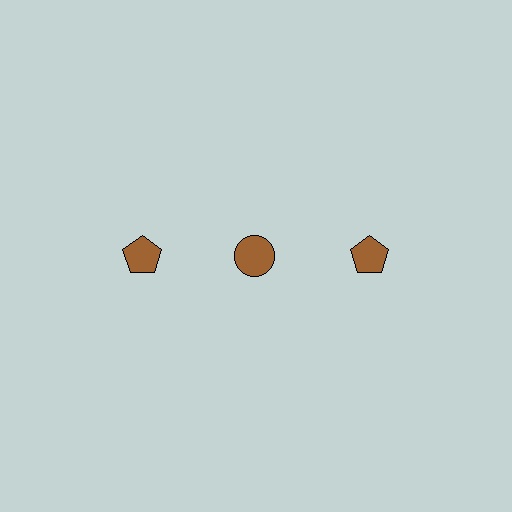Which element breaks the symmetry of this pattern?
The brown circle in the top row, second from left column breaks the symmetry. All other shapes are brown pentagons.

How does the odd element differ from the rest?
It has a different shape: circle instead of pentagon.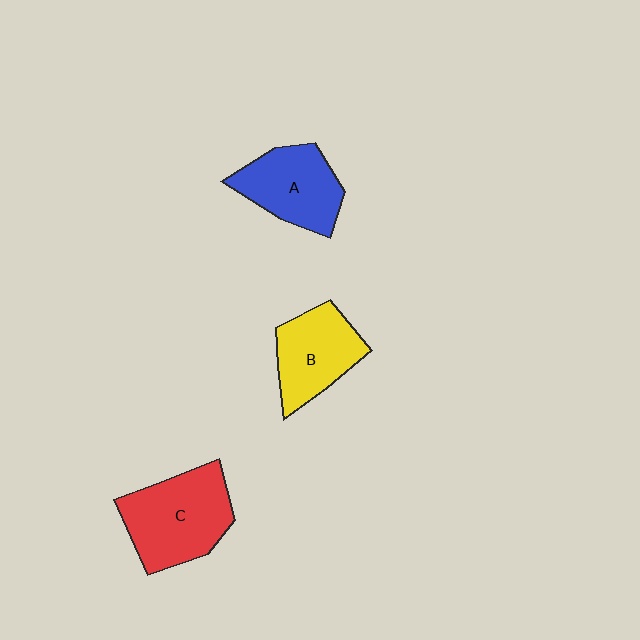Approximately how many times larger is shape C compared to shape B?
Approximately 1.3 times.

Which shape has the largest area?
Shape C (red).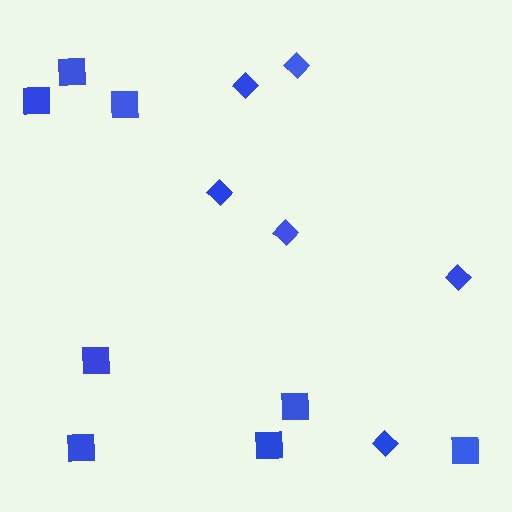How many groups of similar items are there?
There are 2 groups: one group of squares (8) and one group of diamonds (6).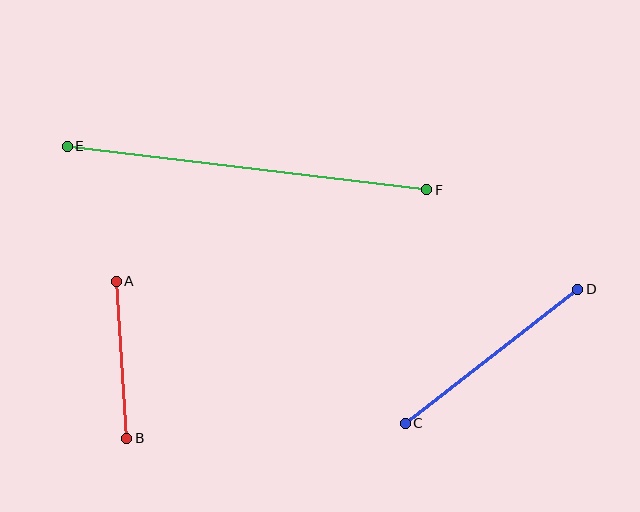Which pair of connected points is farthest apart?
Points E and F are farthest apart.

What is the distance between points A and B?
The distance is approximately 157 pixels.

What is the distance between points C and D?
The distance is approximately 218 pixels.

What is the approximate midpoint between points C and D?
The midpoint is at approximately (491, 356) pixels.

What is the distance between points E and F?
The distance is approximately 362 pixels.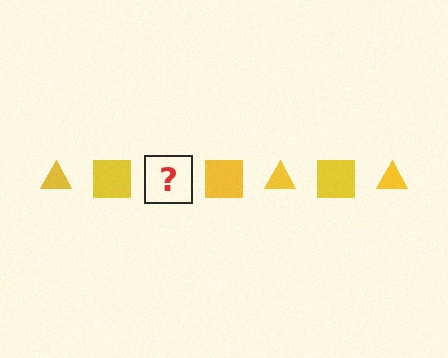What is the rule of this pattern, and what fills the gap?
The rule is that the pattern cycles through triangle, square shapes in yellow. The gap should be filled with a yellow triangle.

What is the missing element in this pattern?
The missing element is a yellow triangle.